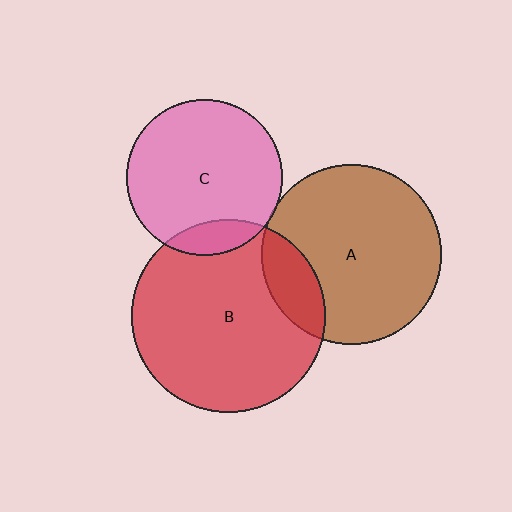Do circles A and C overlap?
Yes.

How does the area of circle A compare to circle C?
Approximately 1.3 times.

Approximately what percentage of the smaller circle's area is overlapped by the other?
Approximately 5%.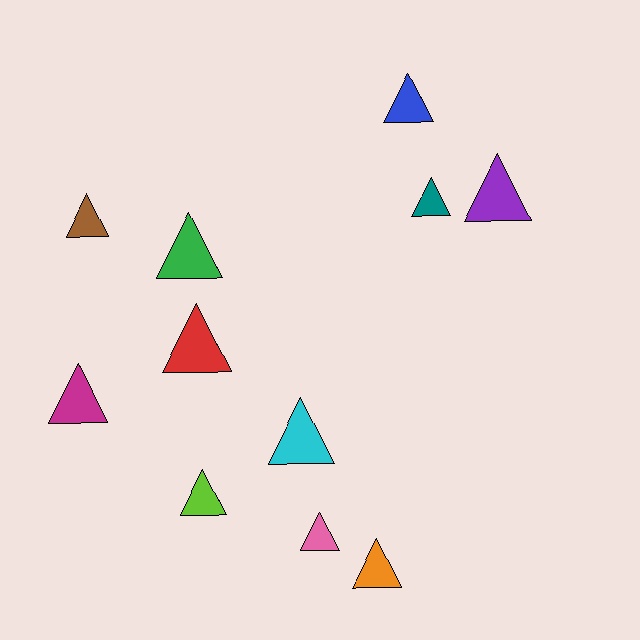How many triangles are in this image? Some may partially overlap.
There are 11 triangles.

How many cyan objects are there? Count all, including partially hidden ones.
There is 1 cyan object.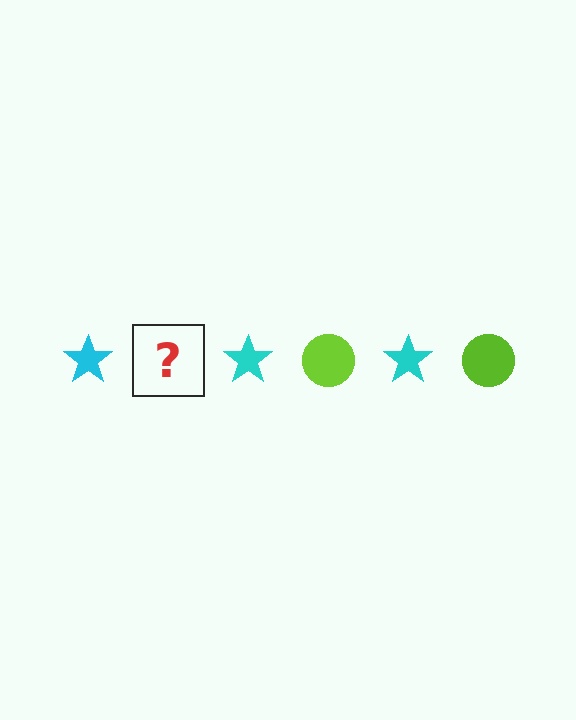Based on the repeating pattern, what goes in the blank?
The blank should be a lime circle.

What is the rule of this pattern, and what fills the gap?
The rule is that the pattern alternates between cyan star and lime circle. The gap should be filled with a lime circle.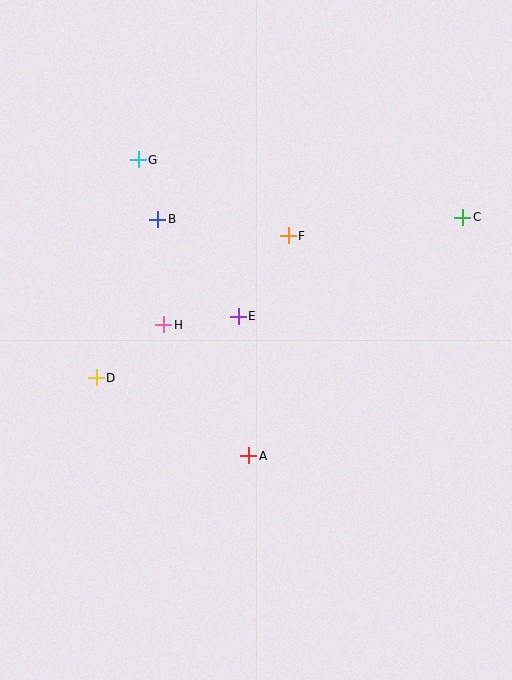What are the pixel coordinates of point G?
Point G is at (138, 160).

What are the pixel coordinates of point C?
Point C is at (463, 217).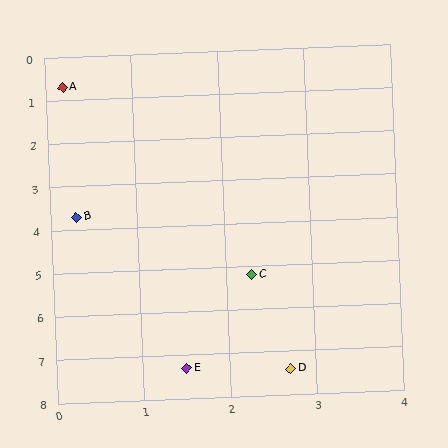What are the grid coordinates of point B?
Point B is at approximately (0.3, 3.7).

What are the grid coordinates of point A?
Point A is at approximately (0.2, 0.7).